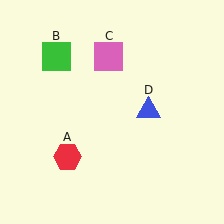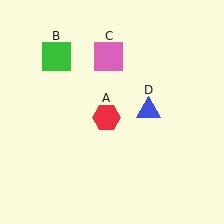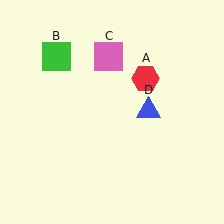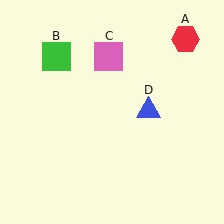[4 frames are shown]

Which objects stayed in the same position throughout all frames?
Green square (object B) and pink square (object C) and blue triangle (object D) remained stationary.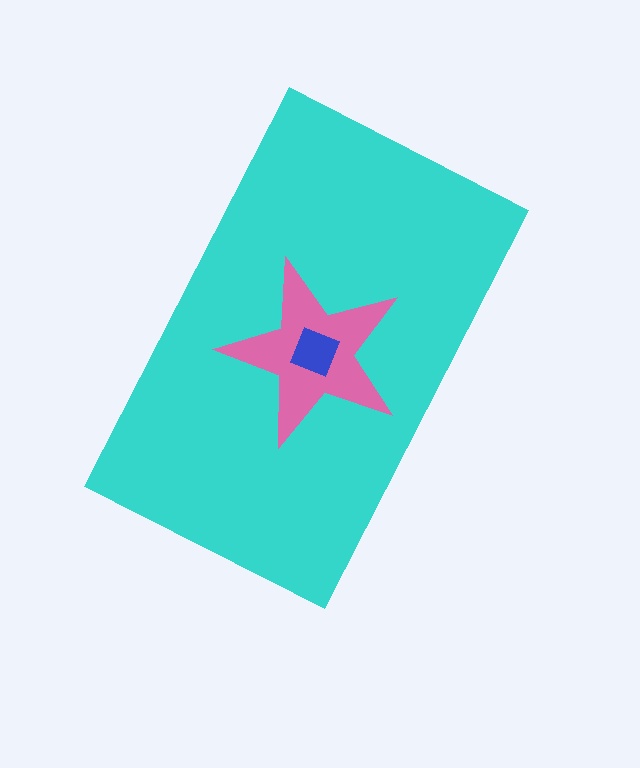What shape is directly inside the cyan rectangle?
The pink star.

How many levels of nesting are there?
3.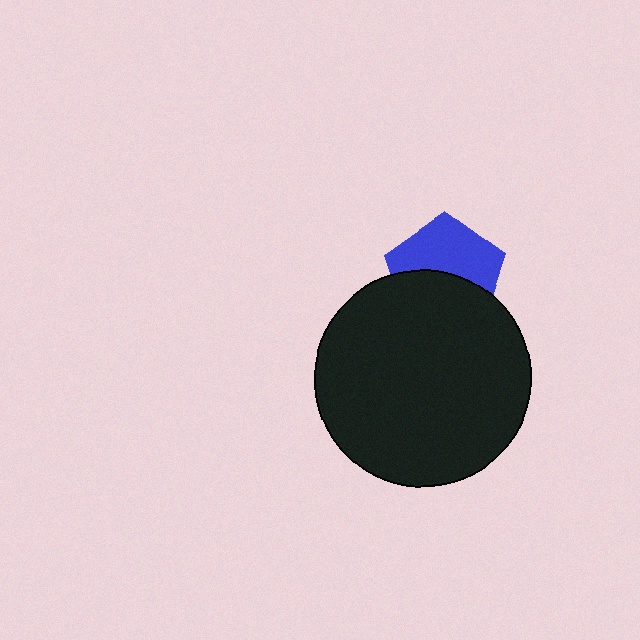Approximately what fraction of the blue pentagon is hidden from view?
Roughly 47% of the blue pentagon is hidden behind the black circle.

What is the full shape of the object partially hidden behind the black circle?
The partially hidden object is a blue pentagon.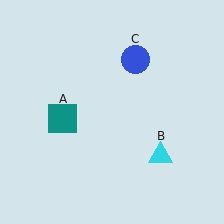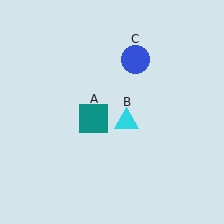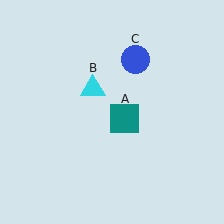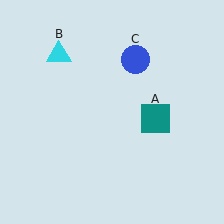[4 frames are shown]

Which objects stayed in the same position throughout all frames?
Blue circle (object C) remained stationary.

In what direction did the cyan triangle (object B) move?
The cyan triangle (object B) moved up and to the left.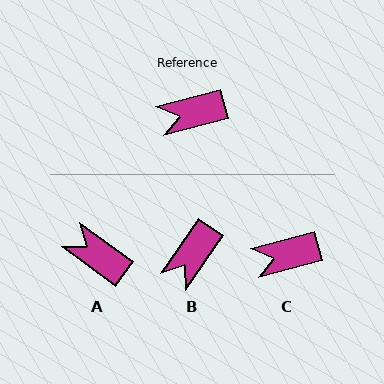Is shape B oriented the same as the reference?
No, it is off by about 41 degrees.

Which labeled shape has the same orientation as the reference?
C.